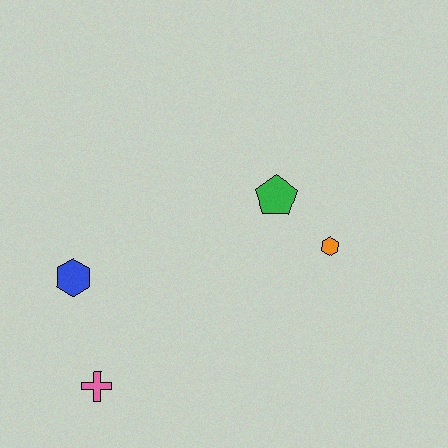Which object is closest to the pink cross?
The blue hexagon is closest to the pink cross.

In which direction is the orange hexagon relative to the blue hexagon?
The orange hexagon is to the right of the blue hexagon.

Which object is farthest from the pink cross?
The orange hexagon is farthest from the pink cross.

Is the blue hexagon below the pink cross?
No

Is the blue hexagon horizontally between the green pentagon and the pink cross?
No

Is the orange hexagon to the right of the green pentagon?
Yes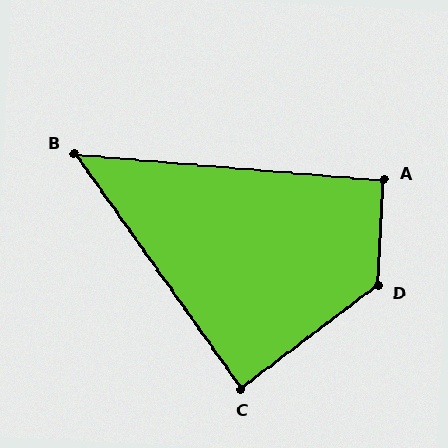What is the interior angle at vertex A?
Approximately 92 degrees (approximately right).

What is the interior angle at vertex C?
Approximately 88 degrees (approximately right).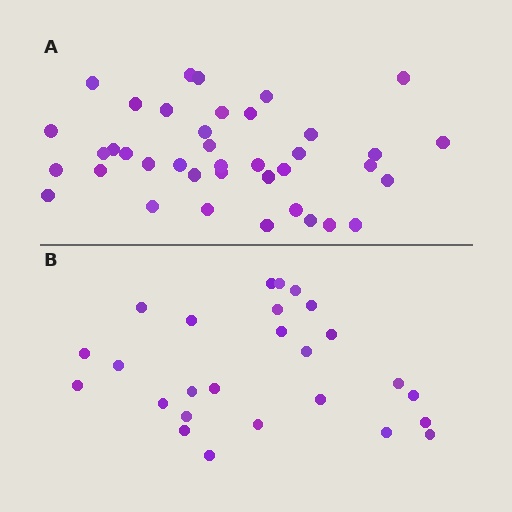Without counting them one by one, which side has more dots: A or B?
Region A (the top region) has more dots.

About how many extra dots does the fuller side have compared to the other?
Region A has approximately 15 more dots than region B.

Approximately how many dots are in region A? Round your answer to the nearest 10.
About 40 dots. (The exact count is 39, which rounds to 40.)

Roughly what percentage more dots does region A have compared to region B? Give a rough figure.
About 50% more.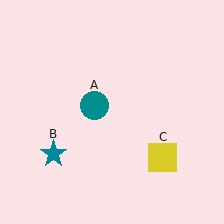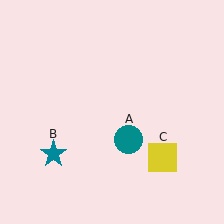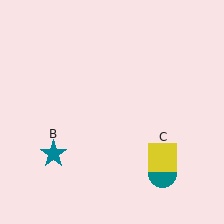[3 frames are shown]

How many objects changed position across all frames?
1 object changed position: teal circle (object A).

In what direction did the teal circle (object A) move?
The teal circle (object A) moved down and to the right.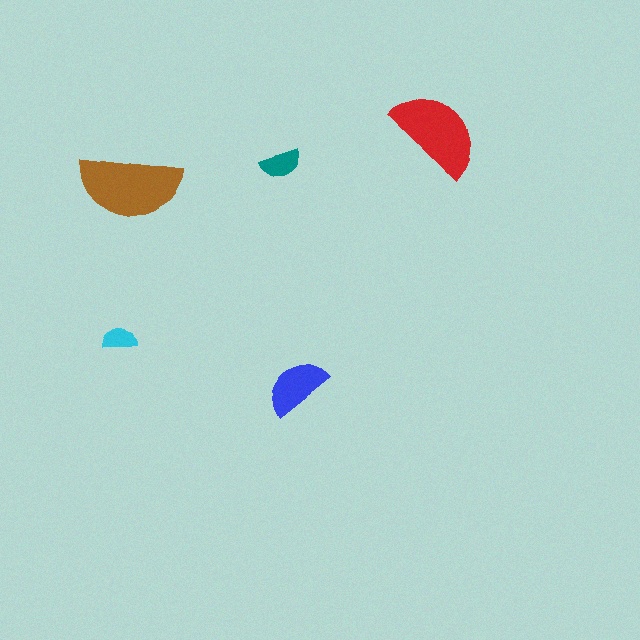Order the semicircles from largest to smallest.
the brown one, the red one, the blue one, the teal one, the cyan one.